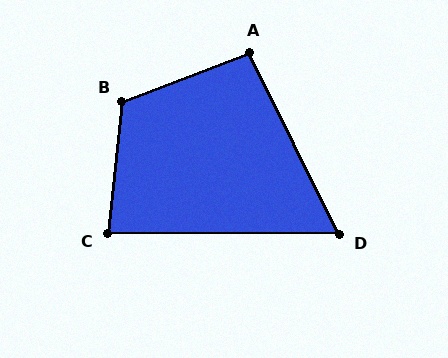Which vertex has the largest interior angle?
B, at approximately 117 degrees.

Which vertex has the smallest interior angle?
D, at approximately 63 degrees.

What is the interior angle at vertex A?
Approximately 96 degrees (obtuse).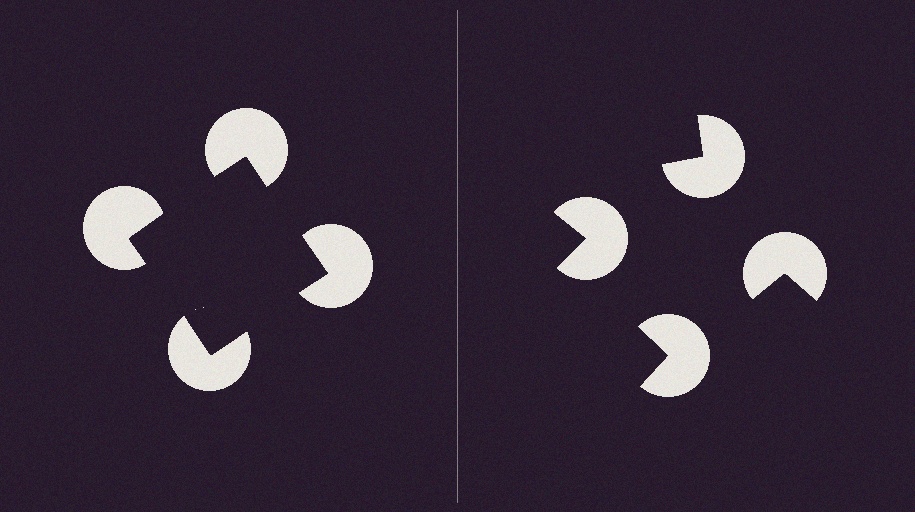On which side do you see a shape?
An illusory square appears on the left side. On the right side the wedge cuts are rotated, so no coherent shape forms.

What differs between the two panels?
The pac-man discs are positioned identically on both sides; only the wedge orientations differ. On the left they align to a square; on the right they are misaligned.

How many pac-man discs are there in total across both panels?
8 — 4 on each side.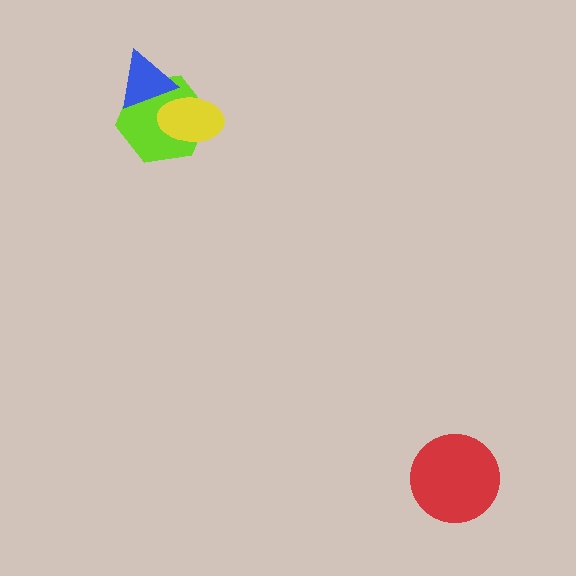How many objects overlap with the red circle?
0 objects overlap with the red circle.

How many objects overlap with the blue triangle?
2 objects overlap with the blue triangle.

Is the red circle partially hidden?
No, no other shape covers it.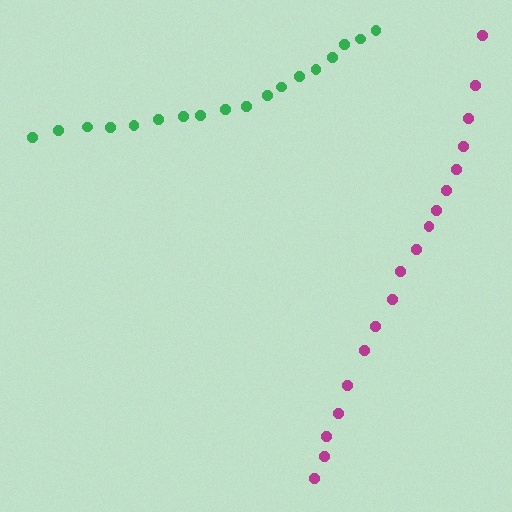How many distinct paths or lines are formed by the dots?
There are 2 distinct paths.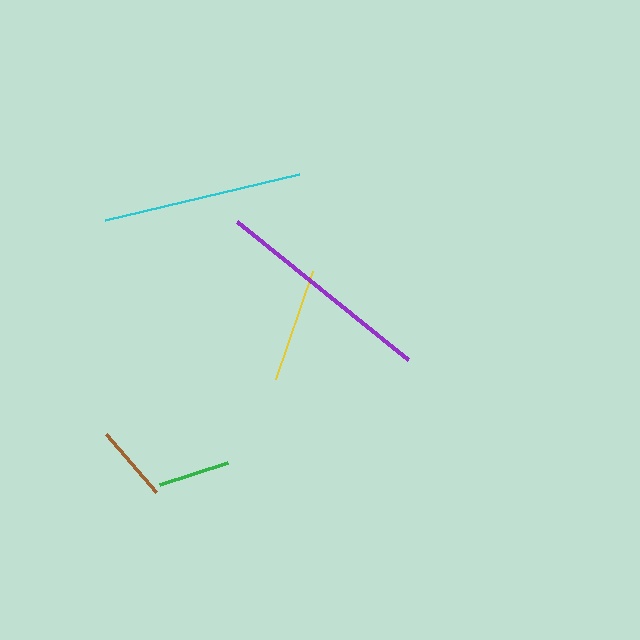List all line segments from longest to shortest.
From longest to shortest: purple, cyan, yellow, brown, green.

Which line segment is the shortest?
The green line is the shortest at approximately 72 pixels.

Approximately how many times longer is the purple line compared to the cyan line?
The purple line is approximately 1.1 times the length of the cyan line.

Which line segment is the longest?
The purple line is the longest at approximately 220 pixels.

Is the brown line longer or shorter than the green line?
The brown line is longer than the green line.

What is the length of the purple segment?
The purple segment is approximately 220 pixels long.